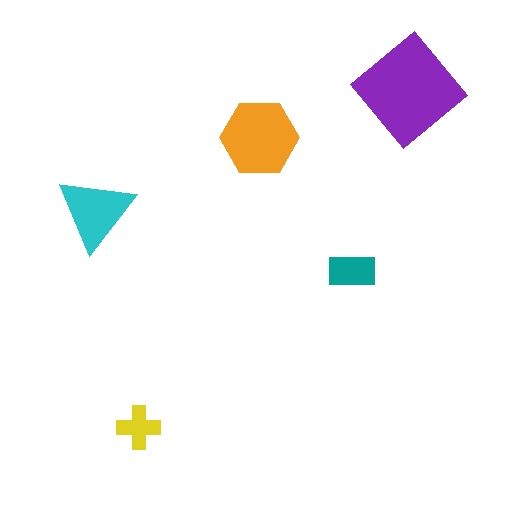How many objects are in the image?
There are 5 objects in the image.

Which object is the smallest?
The yellow cross.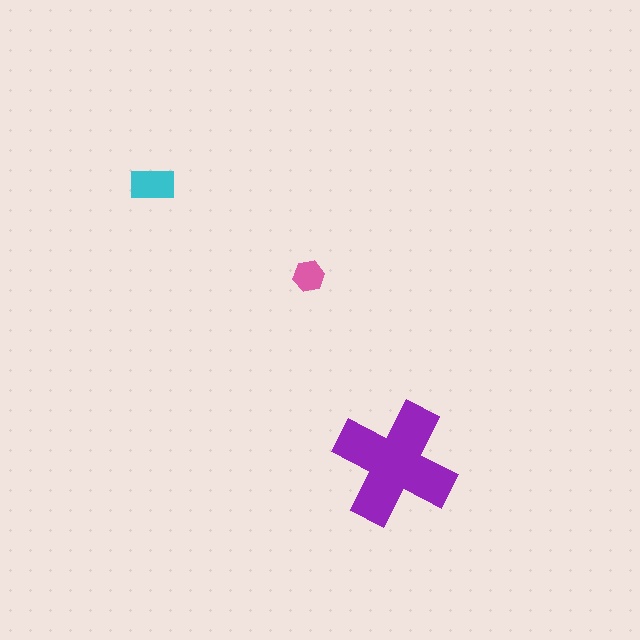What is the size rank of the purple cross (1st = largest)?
1st.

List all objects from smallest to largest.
The pink hexagon, the cyan rectangle, the purple cross.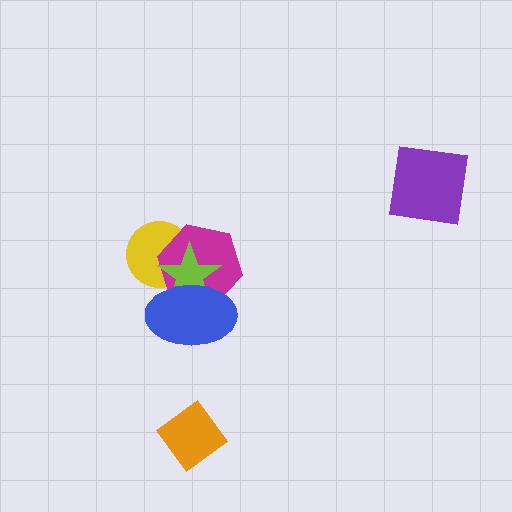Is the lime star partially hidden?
Yes, it is partially covered by another shape.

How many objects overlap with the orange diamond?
0 objects overlap with the orange diamond.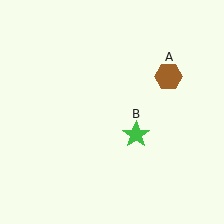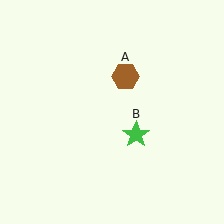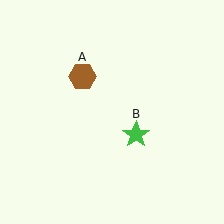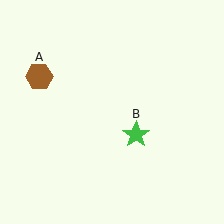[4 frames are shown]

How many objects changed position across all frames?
1 object changed position: brown hexagon (object A).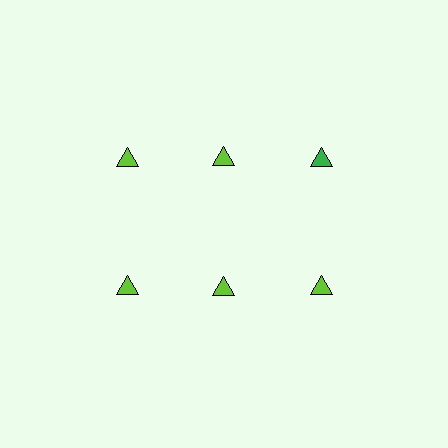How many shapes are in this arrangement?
There are 6 shapes arranged in a grid pattern.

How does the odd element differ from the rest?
It has a different color: green instead of lime.